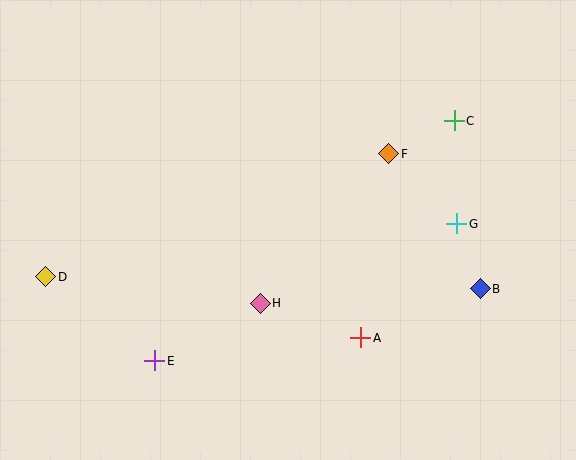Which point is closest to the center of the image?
Point H at (260, 303) is closest to the center.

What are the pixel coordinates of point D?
Point D is at (46, 277).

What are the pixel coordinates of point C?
Point C is at (454, 121).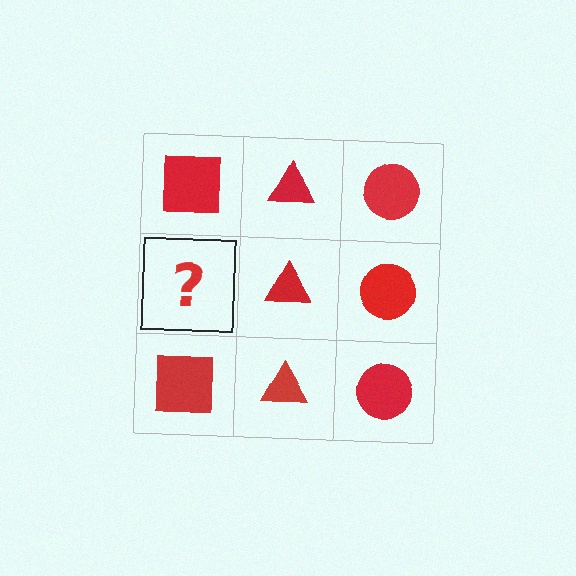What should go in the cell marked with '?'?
The missing cell should contain a red square.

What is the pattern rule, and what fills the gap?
The rule is that each column has a consistent shape. The gap should be filled with a red square.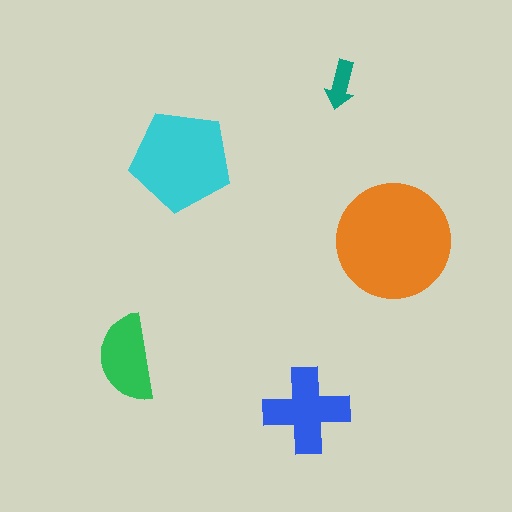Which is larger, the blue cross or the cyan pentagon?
The cyan pentagon.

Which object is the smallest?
The teal arrow.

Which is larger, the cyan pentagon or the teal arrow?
The cyan pentagon.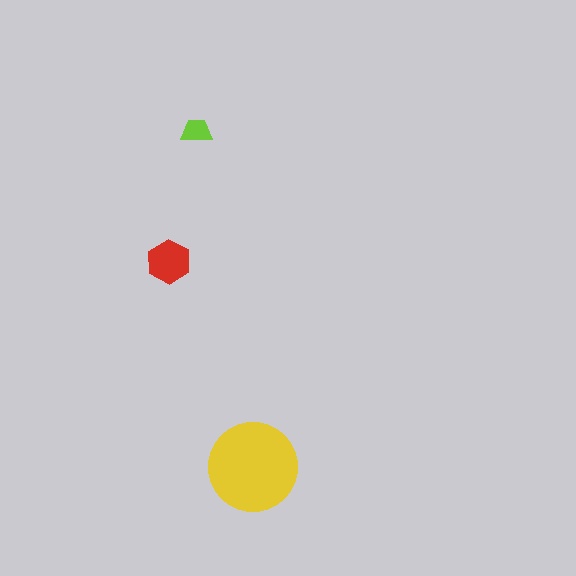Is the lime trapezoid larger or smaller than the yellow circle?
Smaller.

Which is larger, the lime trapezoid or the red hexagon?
The red hexagon.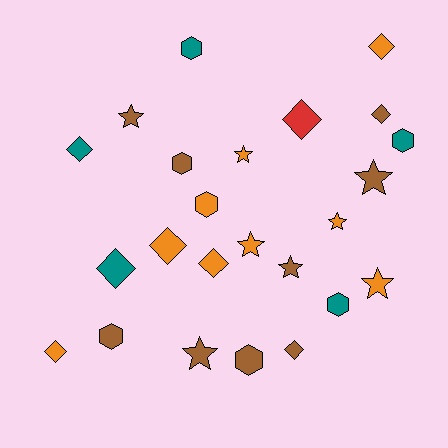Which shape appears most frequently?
Diamond, with 9 objects.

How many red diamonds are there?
There is 1 red diamond.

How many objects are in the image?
There are 24 objects.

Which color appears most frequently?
Orange, with 9 objects.